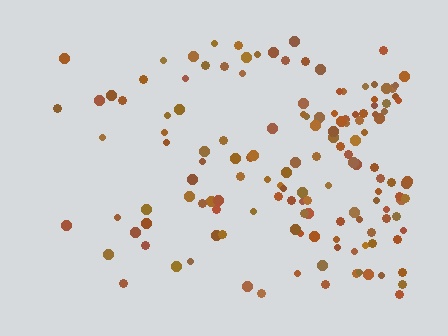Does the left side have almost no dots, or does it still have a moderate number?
Still a moderate number, just noticeably fewer than the right.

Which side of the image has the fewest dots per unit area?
The left.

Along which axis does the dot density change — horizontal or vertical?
Horizontal.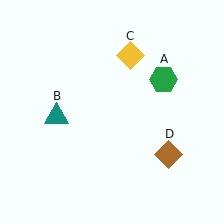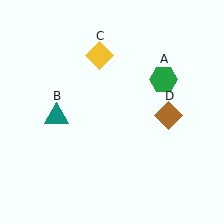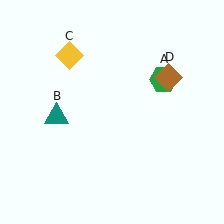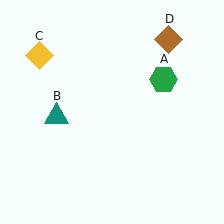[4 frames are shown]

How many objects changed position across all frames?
2 objects changed position: yellow diamond (object C), brown diamond (object D).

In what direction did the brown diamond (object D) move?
The brown diamond (object D) moved up.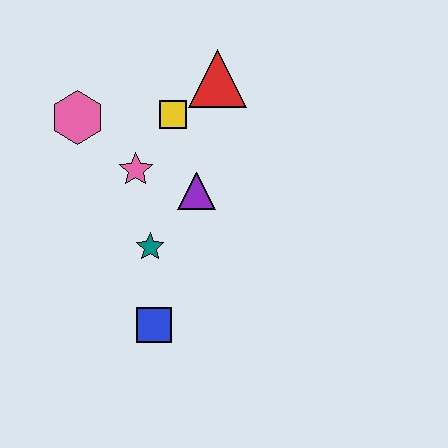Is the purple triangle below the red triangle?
Yes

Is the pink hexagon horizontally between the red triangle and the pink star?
No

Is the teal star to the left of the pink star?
No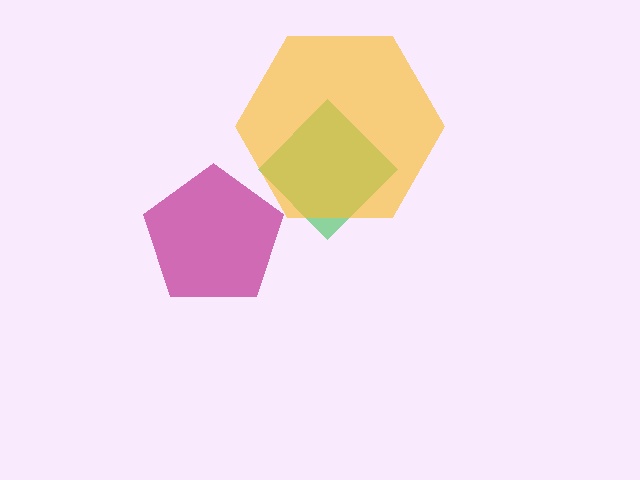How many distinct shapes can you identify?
There are 3 distinct shapes: a magenta pentagon, a green diamond, a yellow hexagon.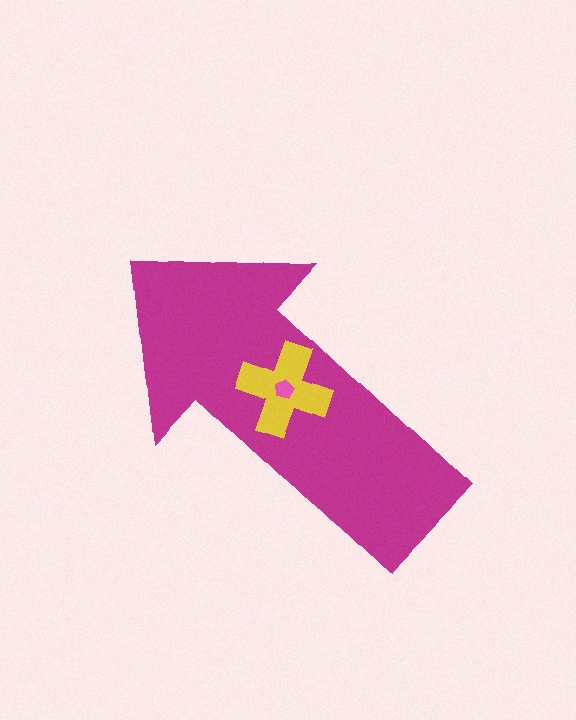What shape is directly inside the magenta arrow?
The yellow cross.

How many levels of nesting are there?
3.